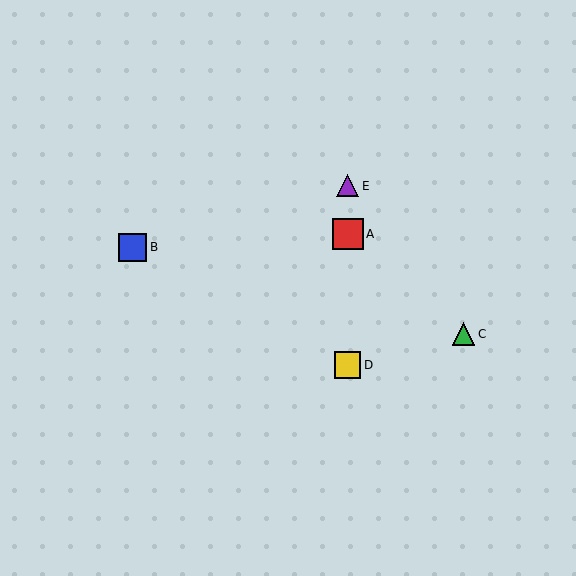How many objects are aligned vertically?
3 objects (A, D, E) are aligned vertically.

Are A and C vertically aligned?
No, A is at x≈348 and C is at x≈463.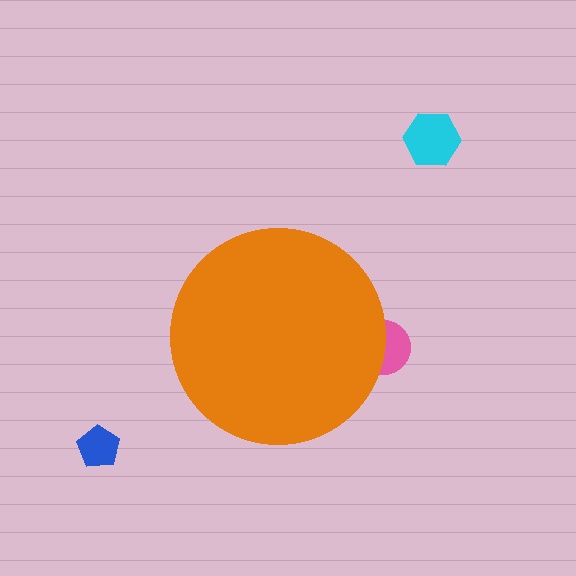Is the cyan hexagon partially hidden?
No, the cyan hexagon is fully visible.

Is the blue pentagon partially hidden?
No, the blue pentagon is fully visible.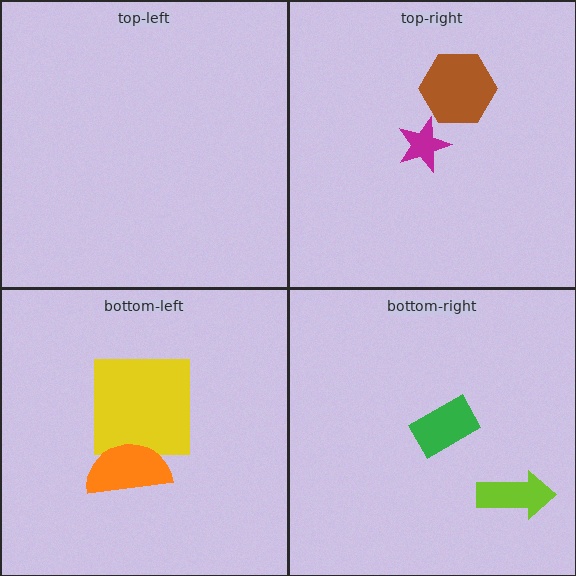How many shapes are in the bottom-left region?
2.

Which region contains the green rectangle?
The bottom-right region.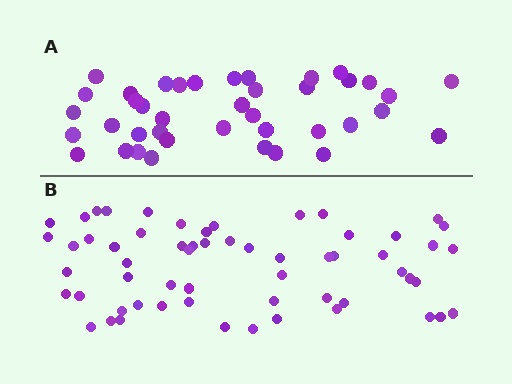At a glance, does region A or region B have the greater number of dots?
Region B (the bottom region) has more dots.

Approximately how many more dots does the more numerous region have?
Region B has approximately 20 more dots than region A.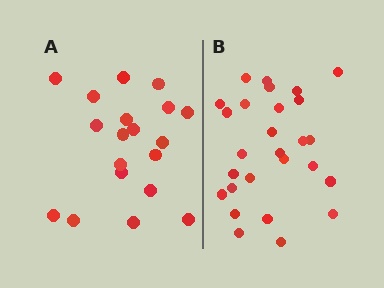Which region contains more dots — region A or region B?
Region B (the right region) has more dots.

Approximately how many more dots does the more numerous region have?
Region B has roughly 8 or so more dots than region A.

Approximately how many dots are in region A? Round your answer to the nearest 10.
About 20 dots. (The exact count is 19, which rounds to 20.)